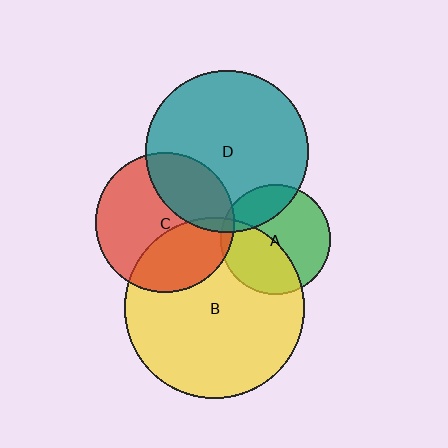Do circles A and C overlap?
Yes.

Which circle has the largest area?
Circle B (yellow).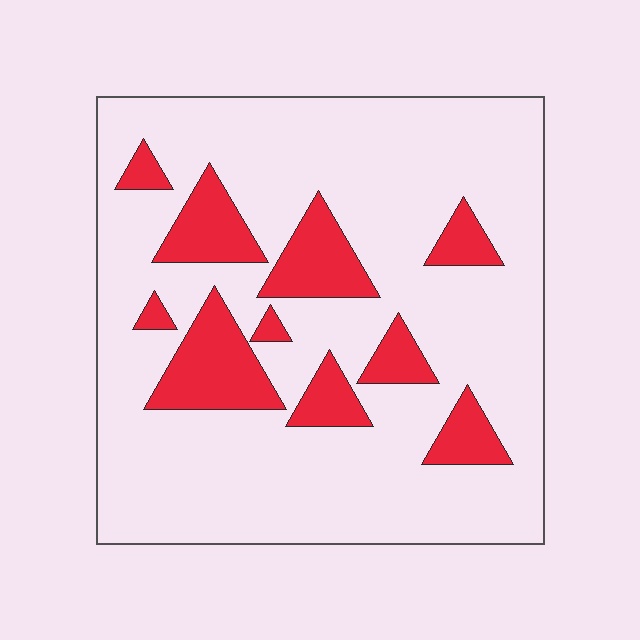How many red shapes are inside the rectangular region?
10.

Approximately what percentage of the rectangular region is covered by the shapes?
Approximately 20%.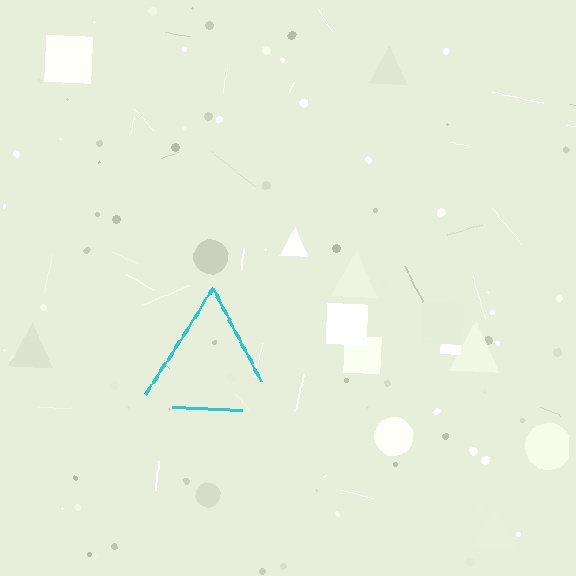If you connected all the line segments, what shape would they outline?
They would outline a triangle.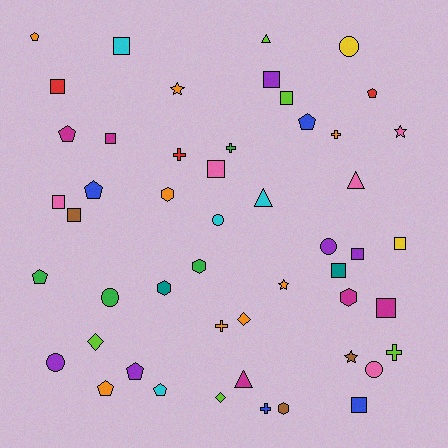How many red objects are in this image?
There are 3 red objects.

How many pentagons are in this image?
There are 9 pentagons.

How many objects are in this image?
There are 50 objects.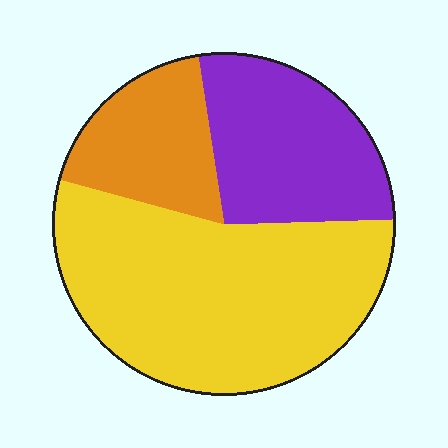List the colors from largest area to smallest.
From largest to smallest: yellow, purple, orange.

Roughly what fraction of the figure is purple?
Purple covers 27% of the figure.